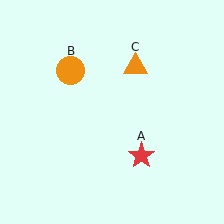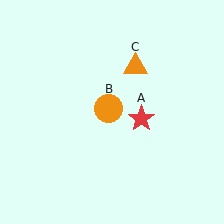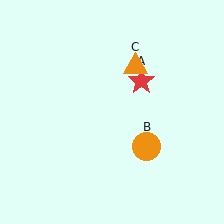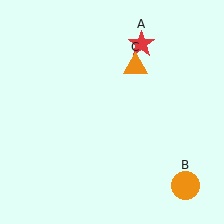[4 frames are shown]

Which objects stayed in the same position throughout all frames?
Orange triangle (object C) remained stationary.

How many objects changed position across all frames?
2 objects changed position: red star (object A), orange circle (object B).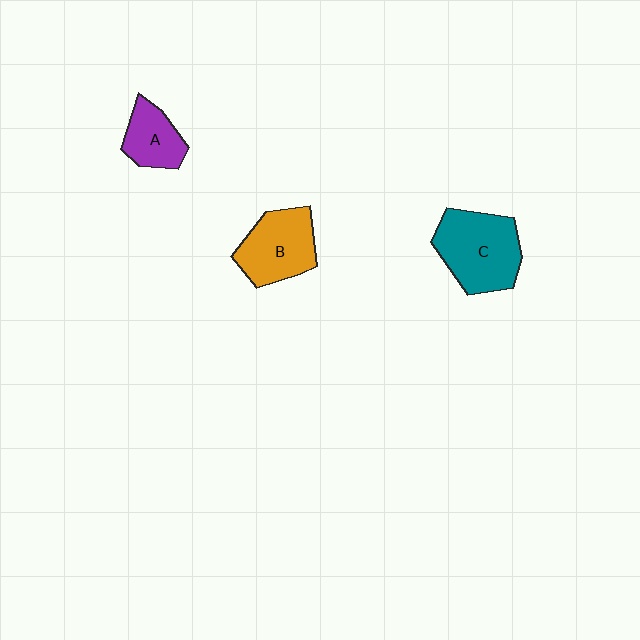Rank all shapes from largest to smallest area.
From largest to smallest: C (teal), B (orange), A (purple).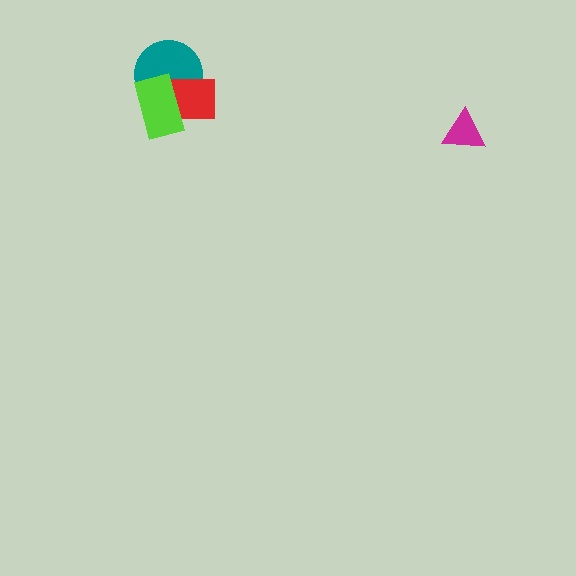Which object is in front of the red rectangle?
The lime rectangle is in front of the red rectangle.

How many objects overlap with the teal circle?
2 objects overlap with the teal circle.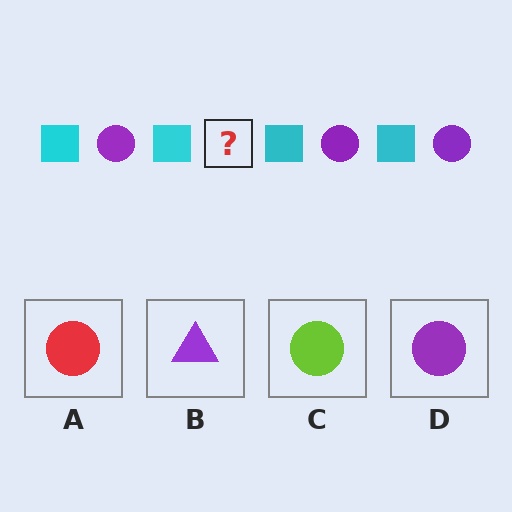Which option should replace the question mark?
Option D.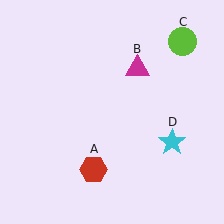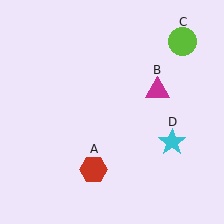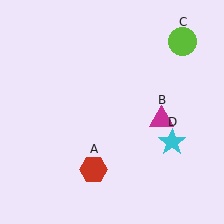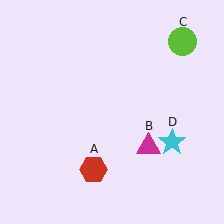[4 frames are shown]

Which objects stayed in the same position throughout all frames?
Red hexagon (object A) and lime circle (object C) and cyan star (object D) remained stationary.